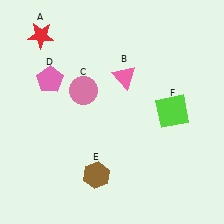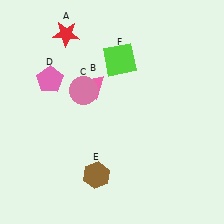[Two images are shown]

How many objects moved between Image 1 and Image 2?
3 objects moved between the two images.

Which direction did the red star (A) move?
The red star (A) moved right.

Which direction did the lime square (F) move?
The lime square (F) moved left.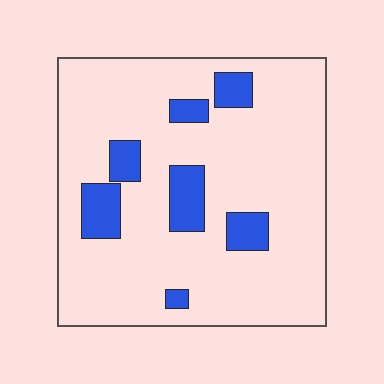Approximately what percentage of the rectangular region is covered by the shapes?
Approximately 15%.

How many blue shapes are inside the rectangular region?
7.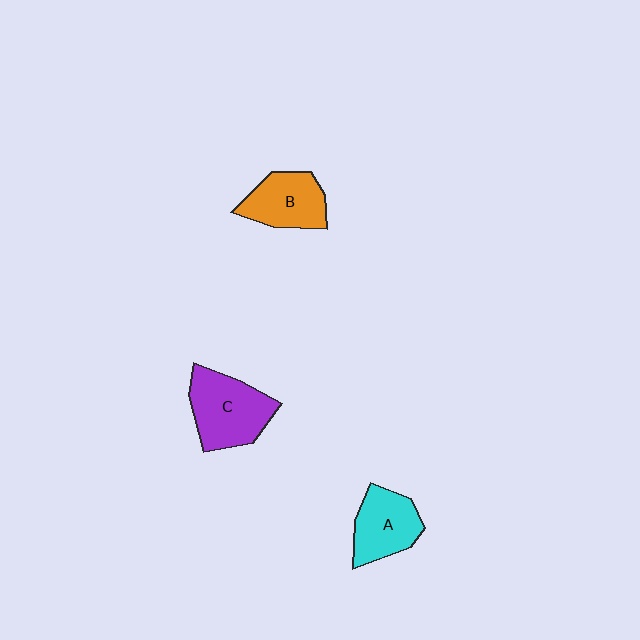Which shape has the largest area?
Shape C (purple).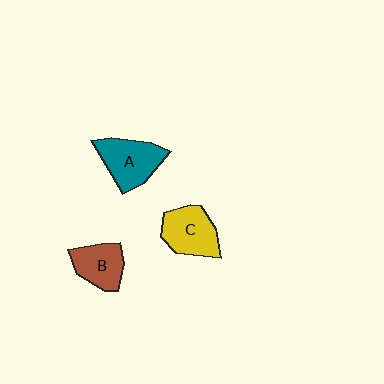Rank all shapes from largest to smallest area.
From largest to smallest: A (teal), C (yellow), B (brown).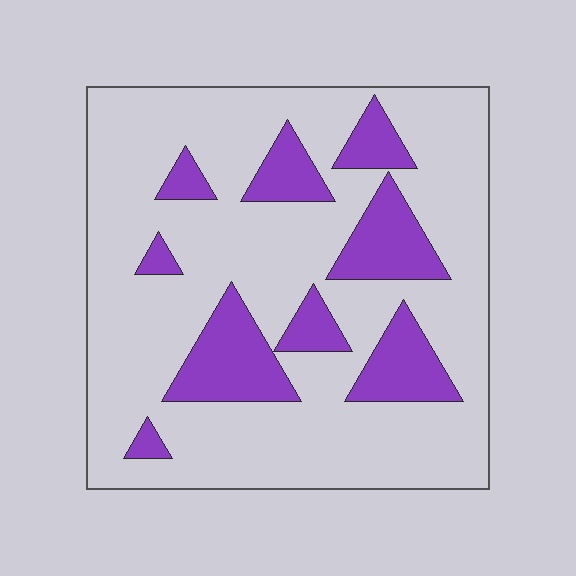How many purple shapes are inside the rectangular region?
9.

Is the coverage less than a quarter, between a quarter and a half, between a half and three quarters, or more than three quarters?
Less than a quarter.